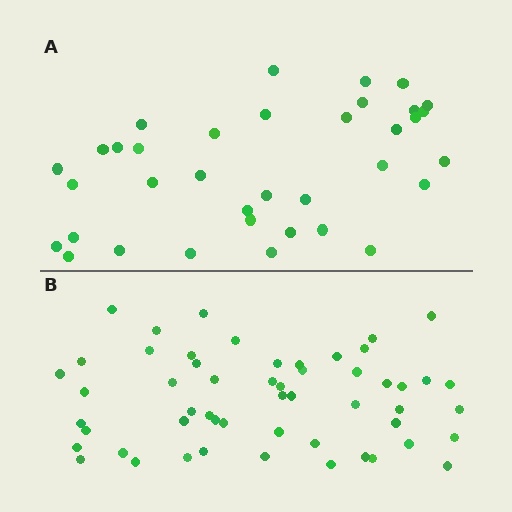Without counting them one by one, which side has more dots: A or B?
Region B (the bottom region) has more dots.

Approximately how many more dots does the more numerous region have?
Region B has approximately 20 more dots than region A.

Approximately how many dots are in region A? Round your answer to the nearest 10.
About 40 dots. (The exact count is 36, which rounds to 40.)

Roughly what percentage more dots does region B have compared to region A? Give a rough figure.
About 50% more.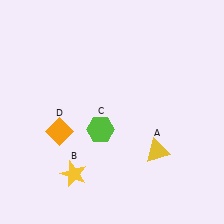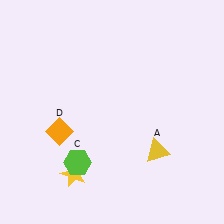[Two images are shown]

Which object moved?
The lime hexagon (C) moved down.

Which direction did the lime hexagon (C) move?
The lime hexagon (C) moved down.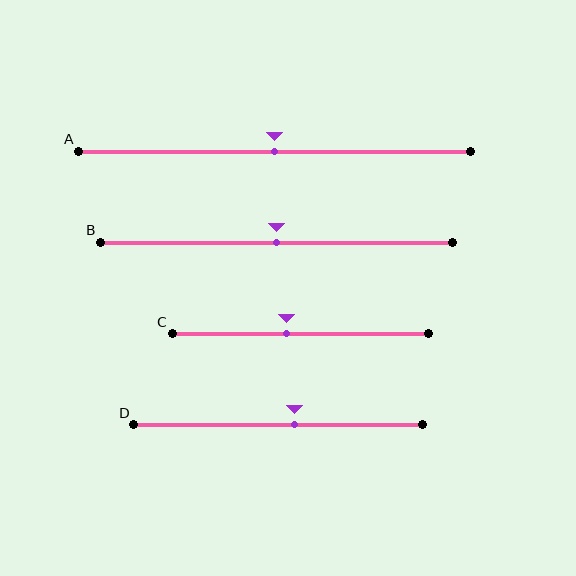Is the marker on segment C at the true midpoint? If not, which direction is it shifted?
No, the marker on segment C is shifted to the left by about 5% of the segment length.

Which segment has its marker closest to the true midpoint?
Segment A has its marker closest to the true midpoint.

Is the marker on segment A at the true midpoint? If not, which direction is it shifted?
Yes, the marker on segment A is at the true midpoint.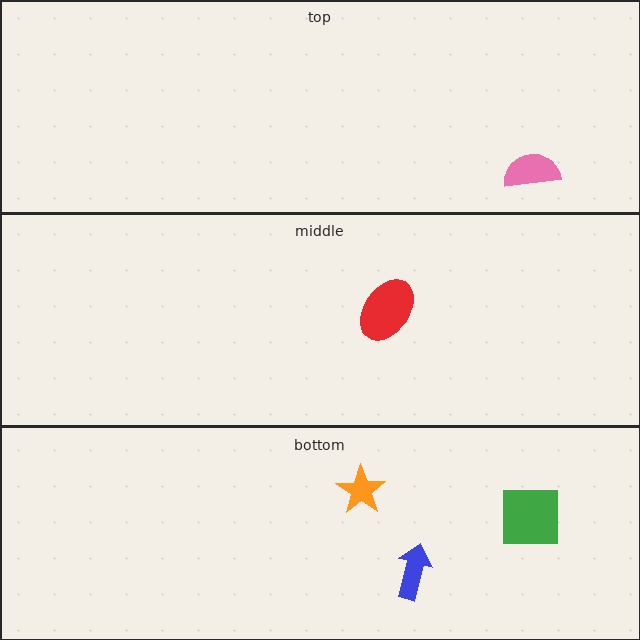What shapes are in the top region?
The pink semicircle.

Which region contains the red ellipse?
The middle region.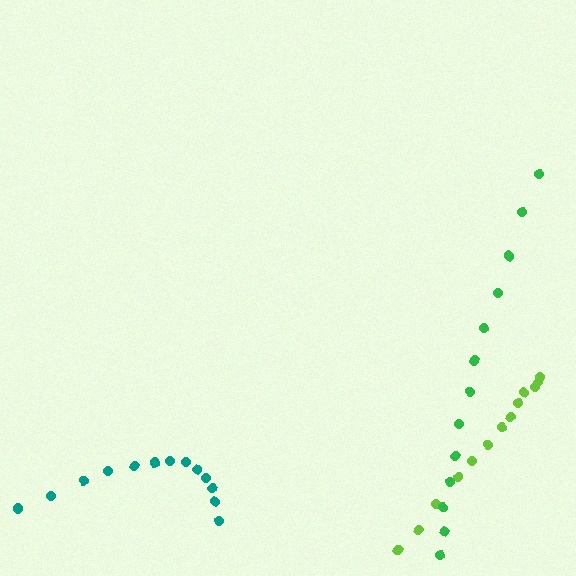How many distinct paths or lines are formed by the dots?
There are 3 distinct paths.